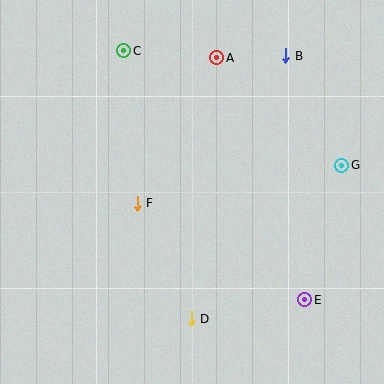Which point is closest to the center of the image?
Point F at (137, 204) is closest to the center.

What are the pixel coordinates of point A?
Point A is at (217, 58).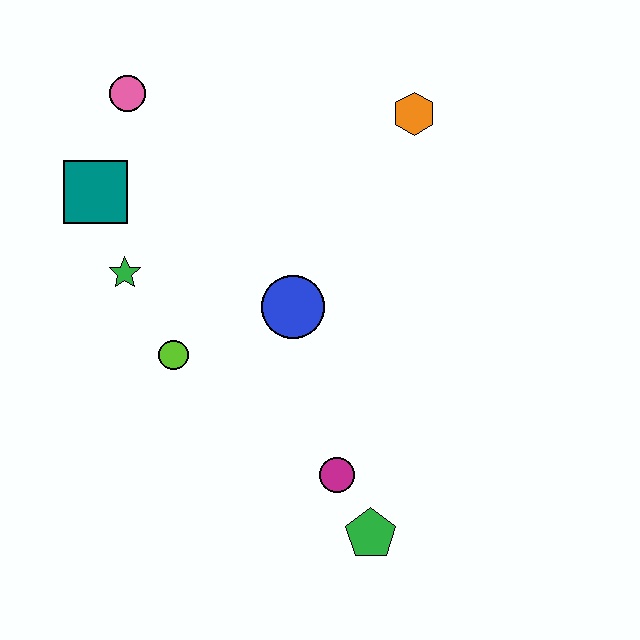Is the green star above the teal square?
No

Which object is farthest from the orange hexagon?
The green pentagon is farthest from the orange hexagon.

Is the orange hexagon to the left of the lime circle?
No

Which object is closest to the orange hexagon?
The blue circle is closest to the orange hexagon.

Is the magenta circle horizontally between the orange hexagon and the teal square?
Yes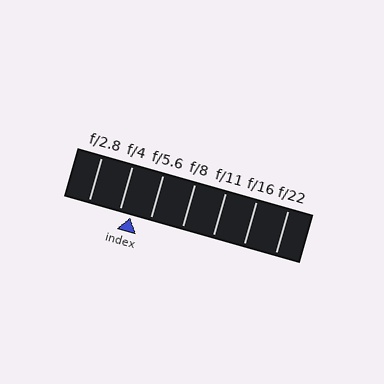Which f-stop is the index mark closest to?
The index mark is closest to f/4.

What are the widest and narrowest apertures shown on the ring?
The widest aperture shown is f/2.8 and the narrowest is f/22.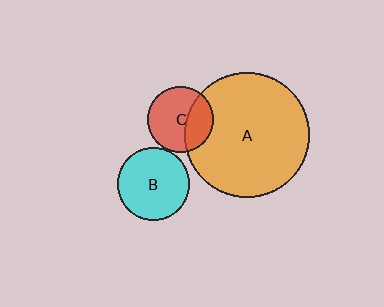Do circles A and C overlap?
Yes.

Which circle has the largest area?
Circle A (orange).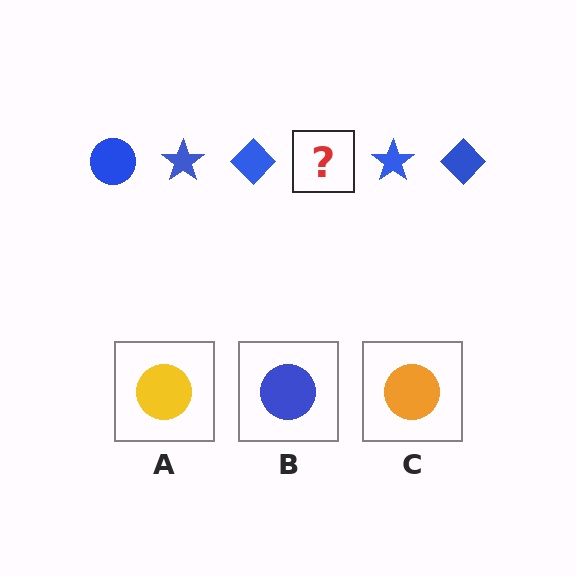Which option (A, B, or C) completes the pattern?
B.